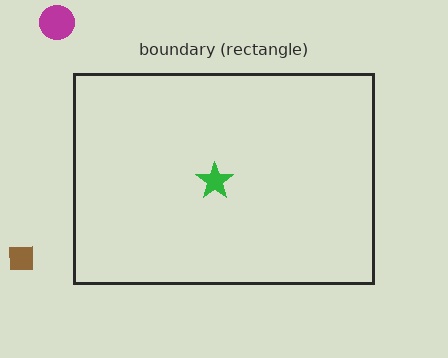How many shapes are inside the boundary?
1 inside, 2 outside.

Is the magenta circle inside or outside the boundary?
Outside.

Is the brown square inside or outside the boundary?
Outside.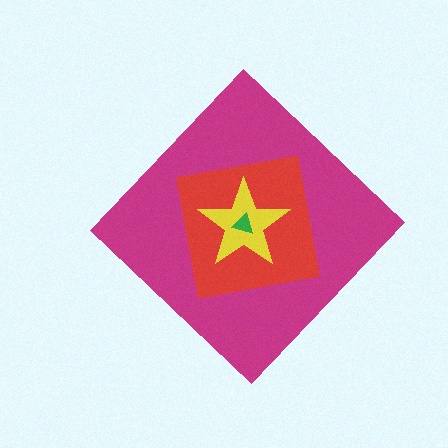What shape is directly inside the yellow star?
The green triangle.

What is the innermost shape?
The green triangle.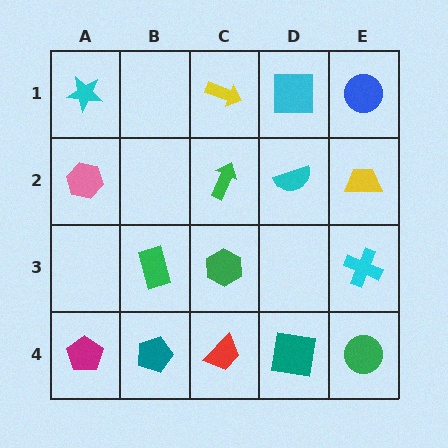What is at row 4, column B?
A teal pentagon.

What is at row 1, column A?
A cyan star.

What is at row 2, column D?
A cyan semicircle.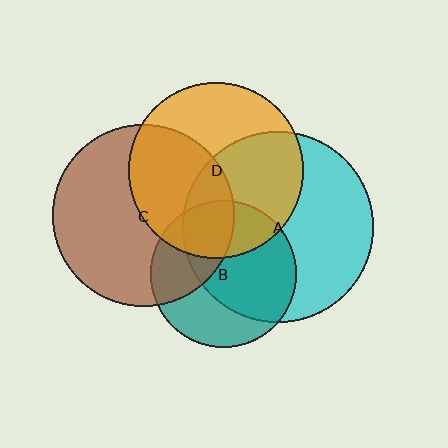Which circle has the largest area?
Circle A (cyan).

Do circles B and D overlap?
Yes.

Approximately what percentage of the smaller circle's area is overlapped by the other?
Approximately 30%.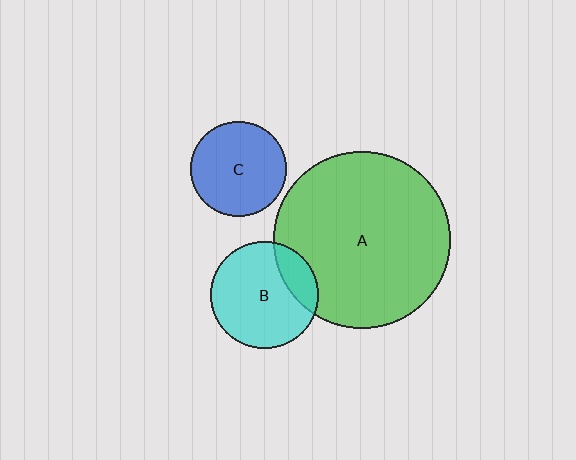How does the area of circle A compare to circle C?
Approximately 3.5 times.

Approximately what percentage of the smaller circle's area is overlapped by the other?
Approximately 20%.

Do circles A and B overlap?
Yes.